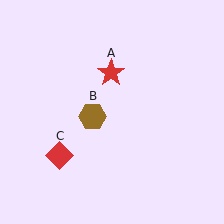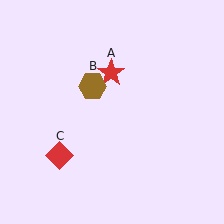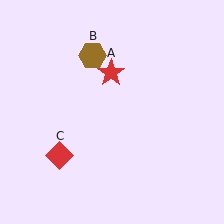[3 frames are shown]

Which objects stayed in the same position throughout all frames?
Red star (object A) and red diamond (object C) remained stationary.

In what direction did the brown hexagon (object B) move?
The brown hexagon (object B) moved up.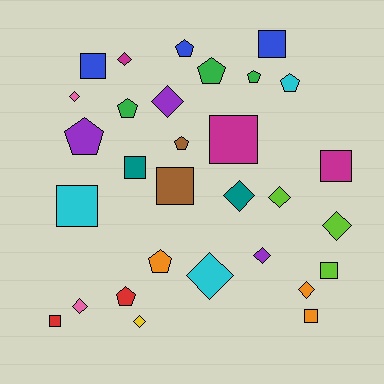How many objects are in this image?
There are 30 objects.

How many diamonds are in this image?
There are 11 diamonds.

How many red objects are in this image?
There are 2 red objects.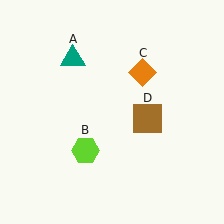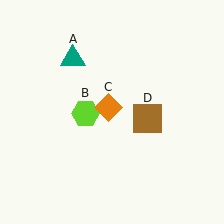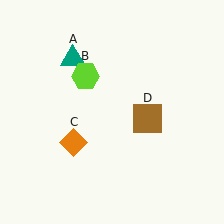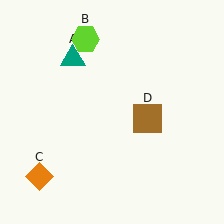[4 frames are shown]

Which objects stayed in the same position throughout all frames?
Teal triangle (object A) and brown square (object D) remained stationary.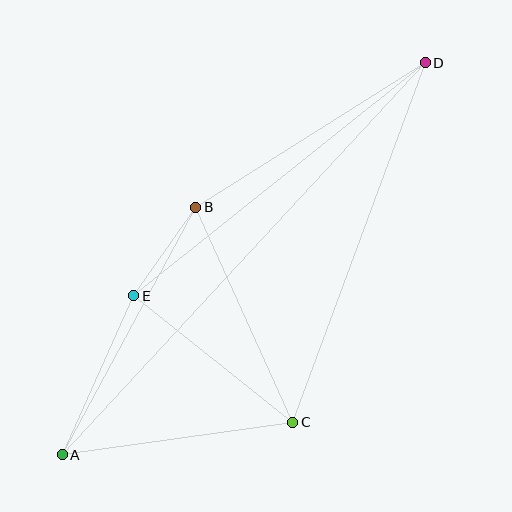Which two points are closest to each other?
Points B and E are closest to each other.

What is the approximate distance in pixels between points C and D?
The distance between C and D is approximately 383 pixels.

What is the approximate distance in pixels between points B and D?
The distance between B and D is approximately 271 pixels.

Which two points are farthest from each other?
Points A and D are farthest from each other.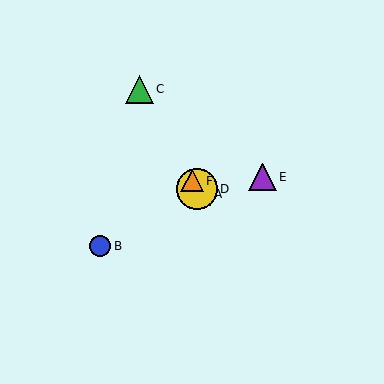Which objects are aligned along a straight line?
Objects A, C, D, F are aligned along a straight line.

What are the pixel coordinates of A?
Object A is at (200, 194).